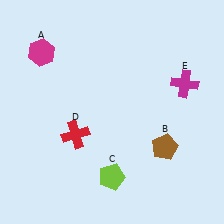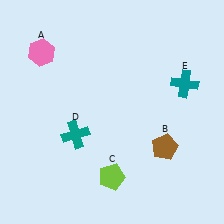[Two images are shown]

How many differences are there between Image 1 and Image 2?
There are 3 differences between the two images.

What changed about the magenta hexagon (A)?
In Image 1, A is magenta. In Image 2, it changed to pink.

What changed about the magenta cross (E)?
In Image 1, E is magenta. In Image 2, it changed to teal.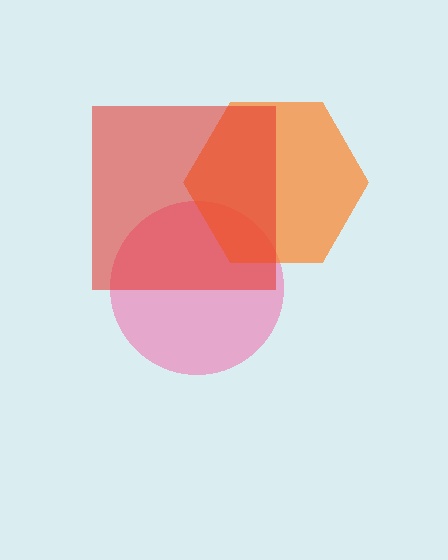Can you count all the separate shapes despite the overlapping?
Yes, there are 3 separate shapes.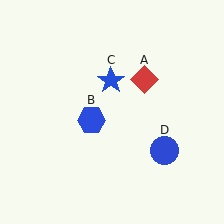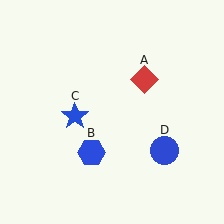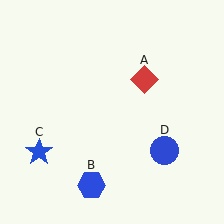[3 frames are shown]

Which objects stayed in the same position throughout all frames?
Red diamond (object A) and blue circle (object D) remained stationary.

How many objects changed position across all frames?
2 objects changed position: blue hexagon (object B), blue star (object C).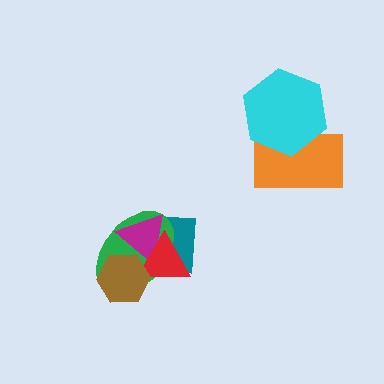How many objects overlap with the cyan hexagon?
1 object overlaps with the cyan hexagon.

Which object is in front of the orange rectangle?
The cyan hexagon is in front of the orange rectangle.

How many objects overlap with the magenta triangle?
4 objects overlap with the magenta triangle.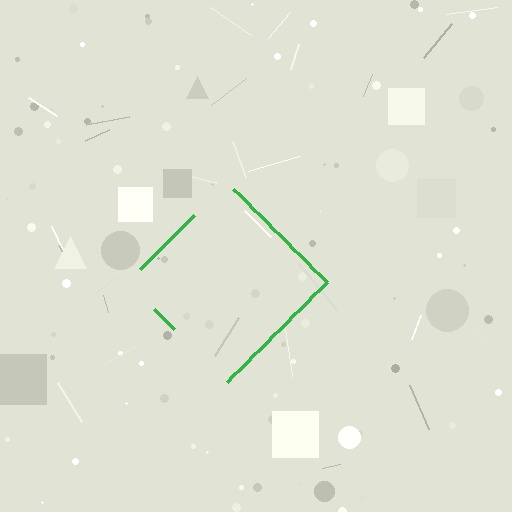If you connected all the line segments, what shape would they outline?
They would outline a diamond.